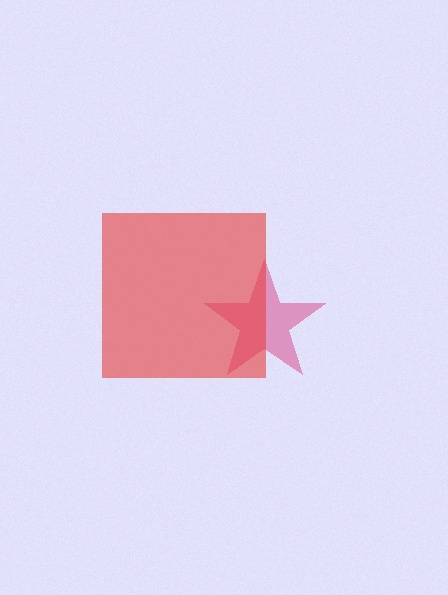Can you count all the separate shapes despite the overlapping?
Yes, there are 2 separate shapes.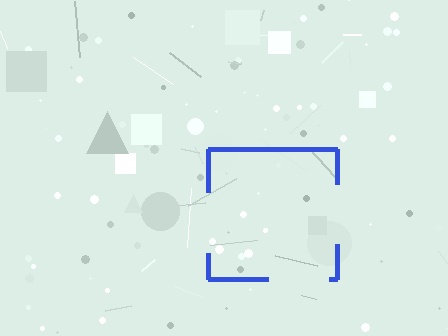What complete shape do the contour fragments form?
The contour fragments form a square.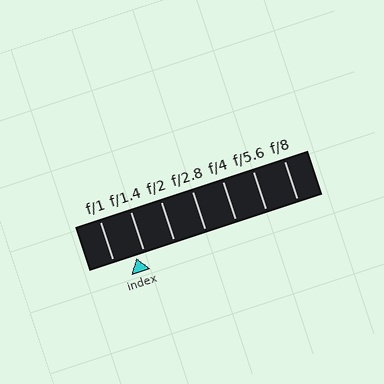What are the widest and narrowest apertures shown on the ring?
The widest aperture shown is f/1 and the narrowest is f/8.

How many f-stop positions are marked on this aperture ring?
There are 7 f-stop positions marked.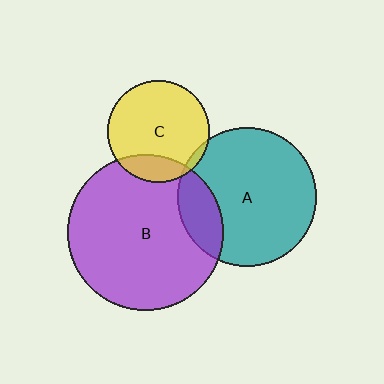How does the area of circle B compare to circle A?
Approximately 1.3 times.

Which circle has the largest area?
Circle B (purple).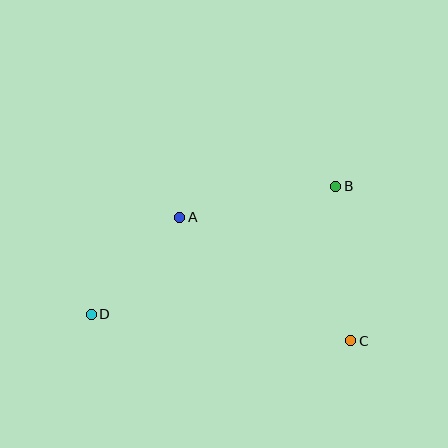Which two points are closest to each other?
Points A and D are closest to each other.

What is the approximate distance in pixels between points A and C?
The distance between A and C is approximately 211 pixels.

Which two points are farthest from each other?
Points B and D are farthest from each other.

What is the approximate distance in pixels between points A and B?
The distance between A and B is approximately 159 pixels.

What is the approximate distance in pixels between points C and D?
The distance between C and D is approximately 261 pixels.